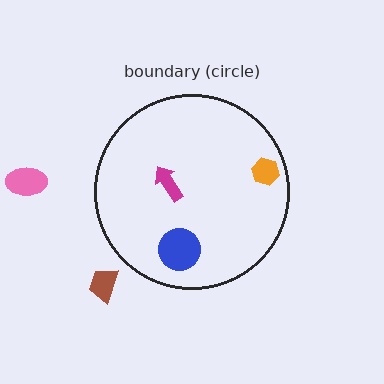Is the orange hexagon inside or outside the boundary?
Inside.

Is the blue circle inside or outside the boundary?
Inside.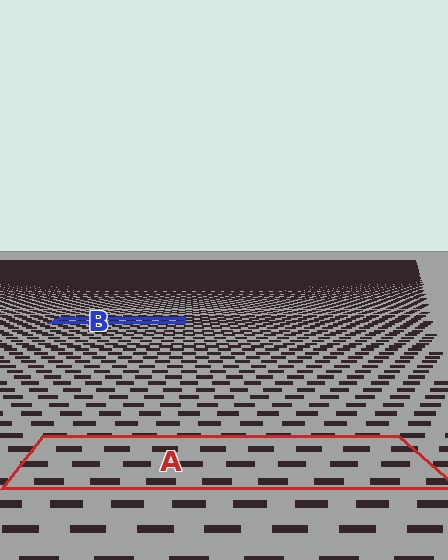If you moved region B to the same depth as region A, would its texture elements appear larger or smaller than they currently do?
They would appear larger. At a closer depth, the same texture elements are projected at a bigger on-screen size.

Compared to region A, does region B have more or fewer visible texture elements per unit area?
Region B has more texture elements per unit area — they are packed more densely because it is farther away.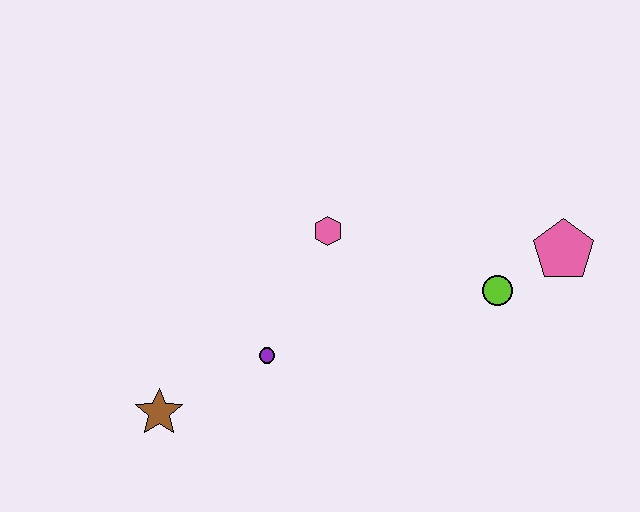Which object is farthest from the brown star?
The pink pentagon is farthest from the brown star.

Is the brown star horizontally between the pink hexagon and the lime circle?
No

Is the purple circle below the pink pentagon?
Yes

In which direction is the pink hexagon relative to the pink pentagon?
The pink hexagon is to the left of the pink pentagon.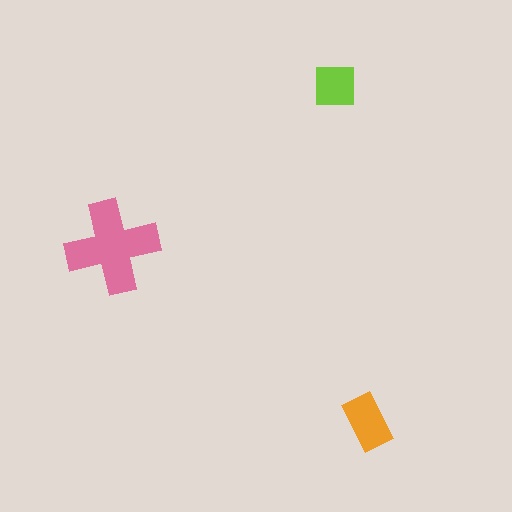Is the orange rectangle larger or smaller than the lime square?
Larger.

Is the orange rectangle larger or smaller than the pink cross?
Smaller.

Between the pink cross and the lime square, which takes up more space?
The pink cross.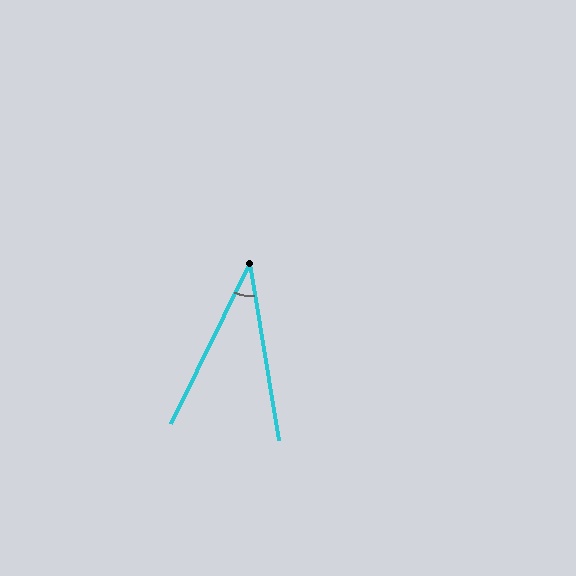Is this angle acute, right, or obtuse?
It is acute.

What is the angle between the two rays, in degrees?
Approximately 35 degrees.